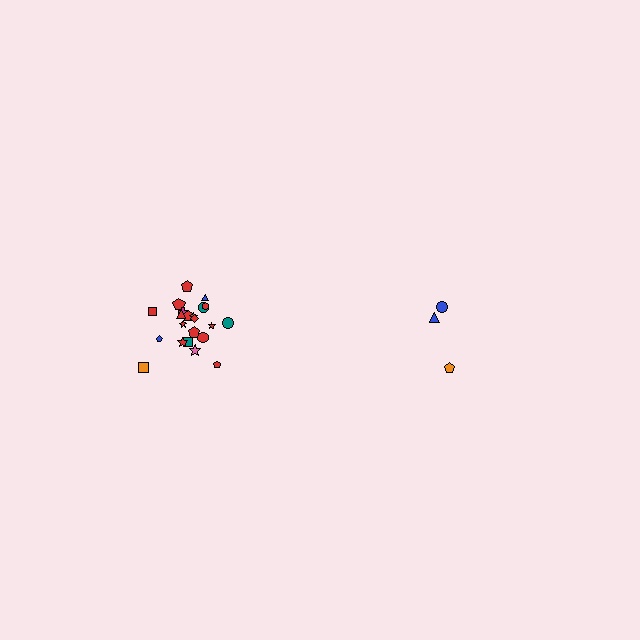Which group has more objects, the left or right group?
The left group.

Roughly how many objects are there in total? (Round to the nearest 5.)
Roughly 25 objects in total.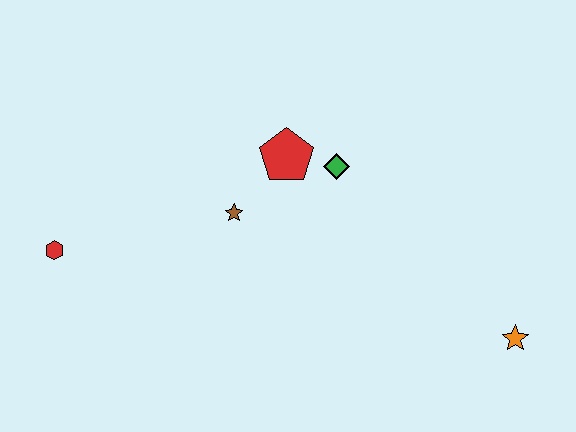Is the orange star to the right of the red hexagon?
Yes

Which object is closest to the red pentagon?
The green diamond is closest to the red pentagon.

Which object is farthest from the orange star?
The red hexagon is farthest from the orange star.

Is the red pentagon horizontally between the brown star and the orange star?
Yes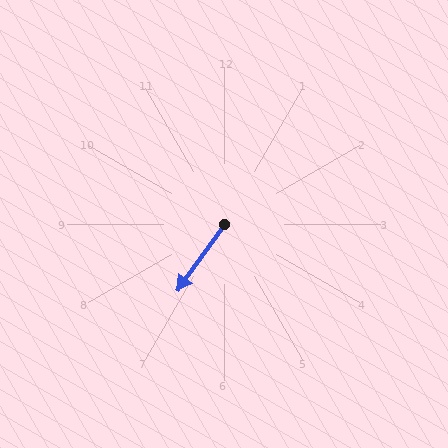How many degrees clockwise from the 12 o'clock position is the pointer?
Approximately 215 degrees.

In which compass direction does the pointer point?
Southwest.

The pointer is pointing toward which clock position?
Roughly 7 o'clock.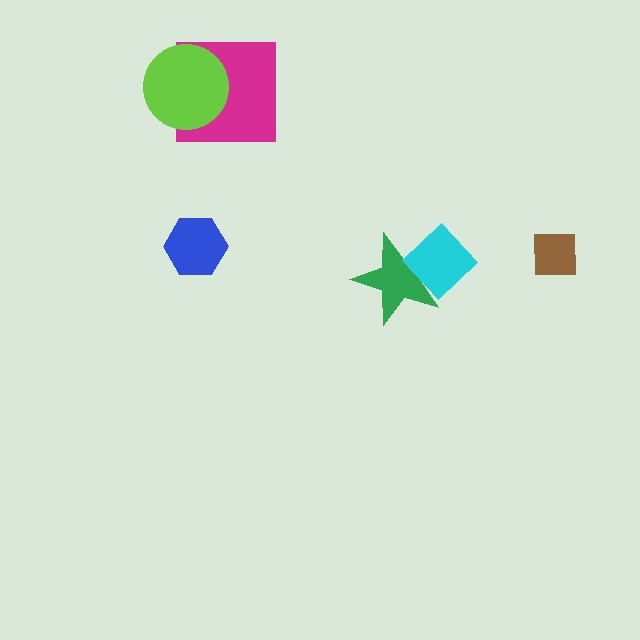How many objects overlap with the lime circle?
1 object overlaps with the lime circle.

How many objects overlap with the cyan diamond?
1 object overlaps with the cyan diamond.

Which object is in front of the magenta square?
The lime circle is in front of the magenta square.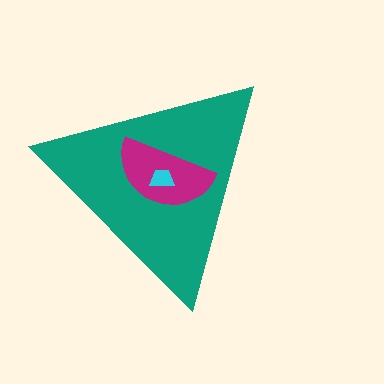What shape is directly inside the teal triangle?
The magenta semicircle.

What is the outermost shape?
The teal triangle.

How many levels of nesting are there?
3.